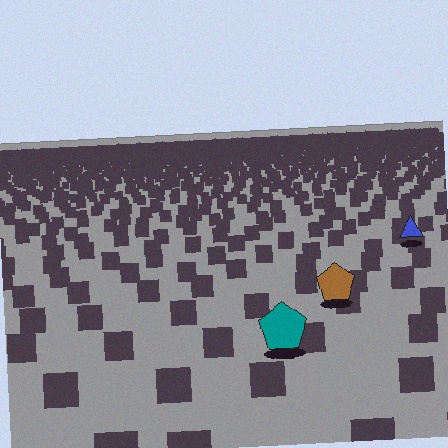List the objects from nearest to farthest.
From nearest to farthest: the teal pentagon, the brown pentagon, the blue triangle.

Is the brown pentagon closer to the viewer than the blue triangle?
Yes. The brown pentagon is closer — you can tell from the texture gradient: the ground texture is coarser near it.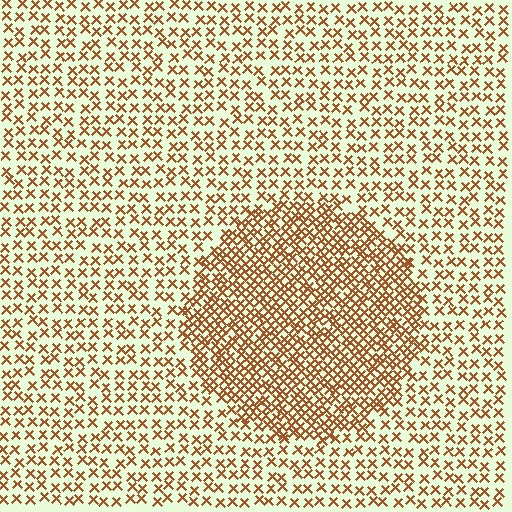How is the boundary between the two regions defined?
The boundary is defined by a change in element density (approximately 2.1x ratio). All elements are the same color, size, and shape.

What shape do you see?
I see a circle.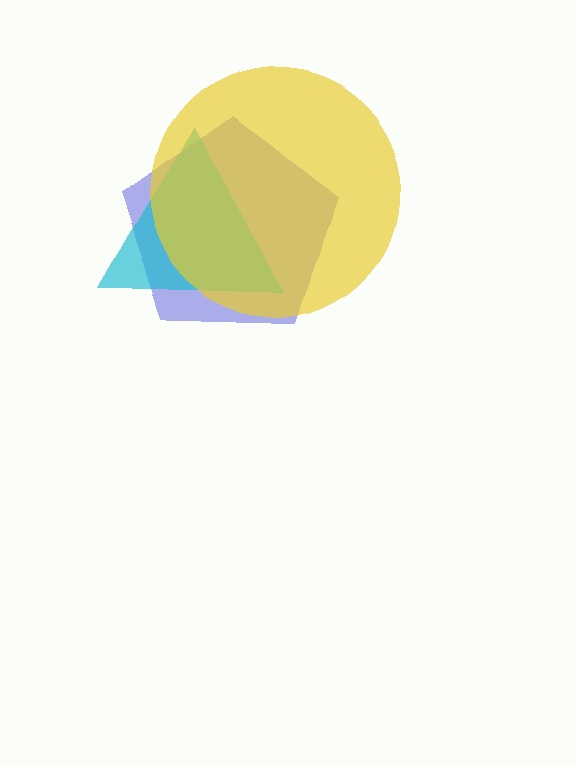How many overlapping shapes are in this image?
There are 3 overlapping shapes in the image.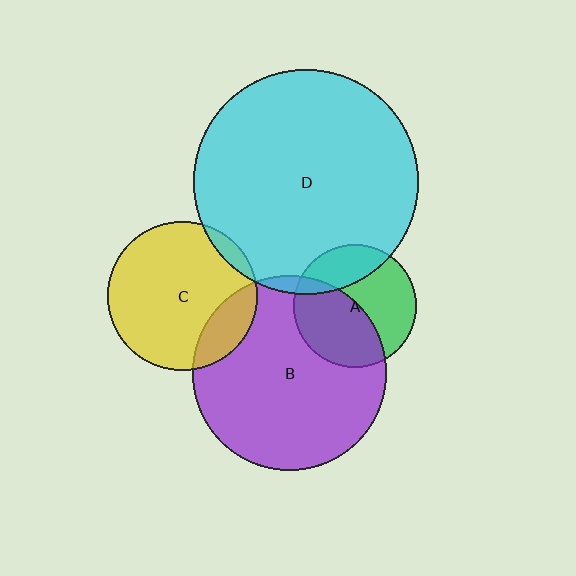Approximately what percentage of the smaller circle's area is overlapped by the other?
Approximately 25%.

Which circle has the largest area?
Circle D (cyan).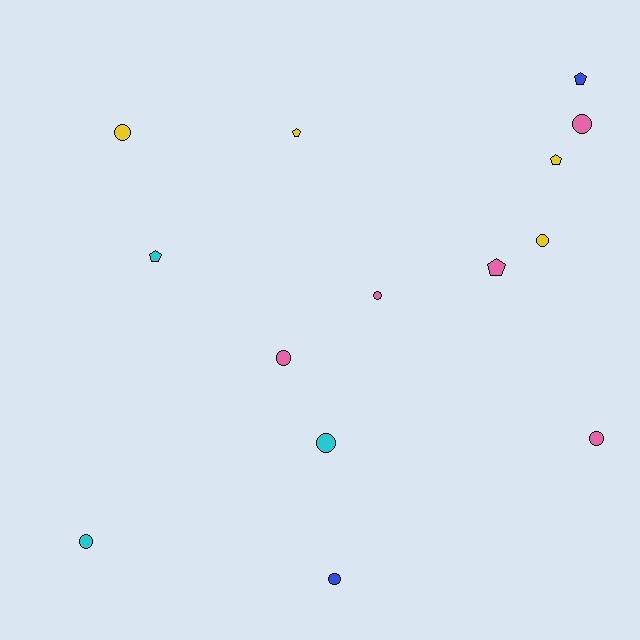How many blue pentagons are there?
There is 1 blue pentagon.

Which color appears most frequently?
Pink, with 5 objects.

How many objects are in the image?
There are 14 objects.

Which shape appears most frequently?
Circle, with 9 objects.